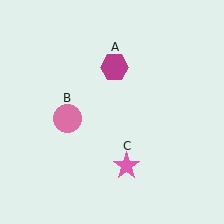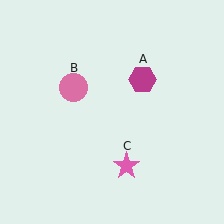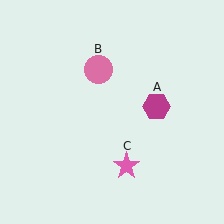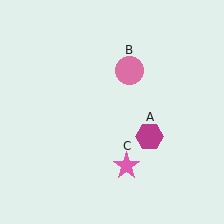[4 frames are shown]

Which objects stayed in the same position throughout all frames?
Pink star (object C) remained stationary.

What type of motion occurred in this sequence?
The magenta hexagon (object A), pink circle (object B) rotated clockwise around the center of the scene.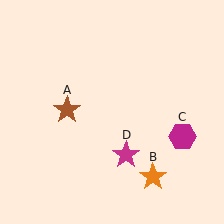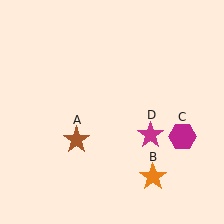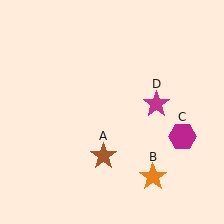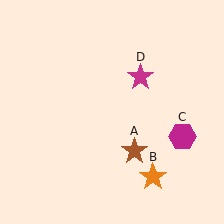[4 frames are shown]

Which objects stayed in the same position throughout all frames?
Orange star (object B) and magenta hexagon (object C) remained stationary.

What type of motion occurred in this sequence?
The brown star (object A), magenta star (object D) rotated counterclockwise around the center of the scene.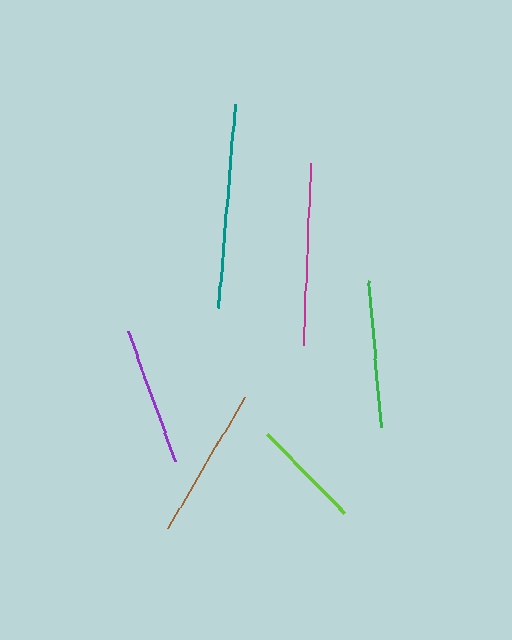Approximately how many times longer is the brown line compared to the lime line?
The brown line is approximately 1.4 times the length of the lime line.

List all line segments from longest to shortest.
From longest to shortest: teal, magenta, brown, green, purple, lime.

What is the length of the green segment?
The green segment is approximately 147 pixels long.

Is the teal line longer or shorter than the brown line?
The teal line is longer than the brown line.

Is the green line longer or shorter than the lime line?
The green line is longer than the lime line.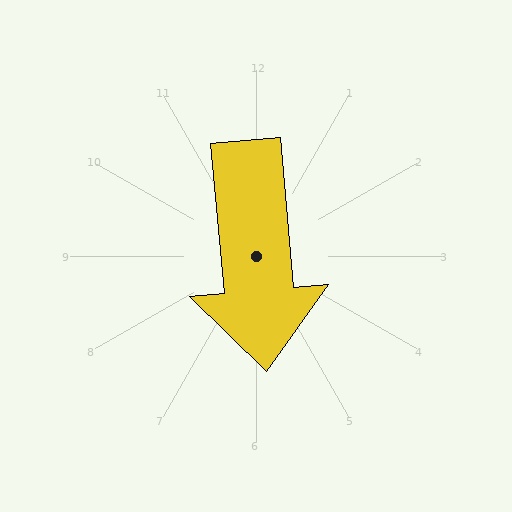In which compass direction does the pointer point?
South.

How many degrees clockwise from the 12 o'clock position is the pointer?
Approximately 175 degrees.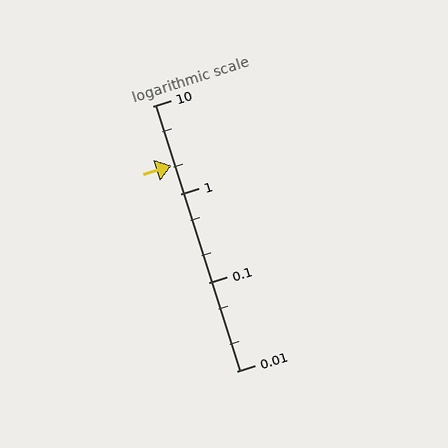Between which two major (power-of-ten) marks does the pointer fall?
The pointer is between 1 and 10.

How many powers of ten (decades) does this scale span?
The scale spans 3 decades, from 0.01 to 10.